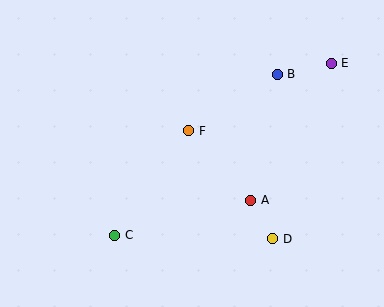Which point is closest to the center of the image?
Point F at (189, 131) is closest to the center.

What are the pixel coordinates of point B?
Point B is at (277, 74).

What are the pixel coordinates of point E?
Point E is at (331, 63).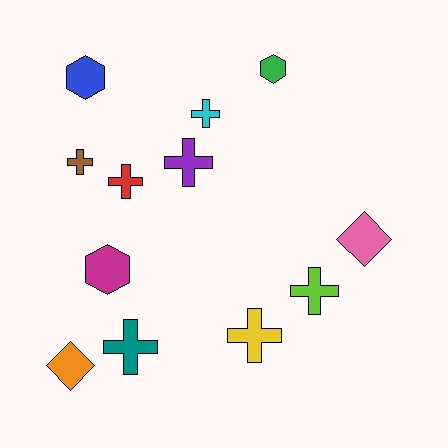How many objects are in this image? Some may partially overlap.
There are 12 objects.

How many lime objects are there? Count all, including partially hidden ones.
There is 1 lime object.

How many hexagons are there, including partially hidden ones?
There are 3 hexagons.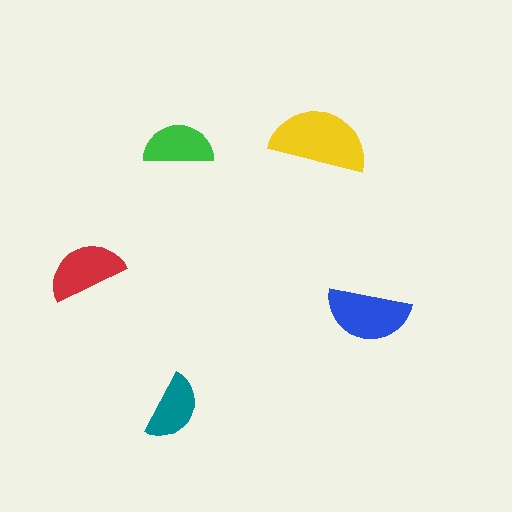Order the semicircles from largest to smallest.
the yellow one, the blue one, the red one, the green one, the teal one.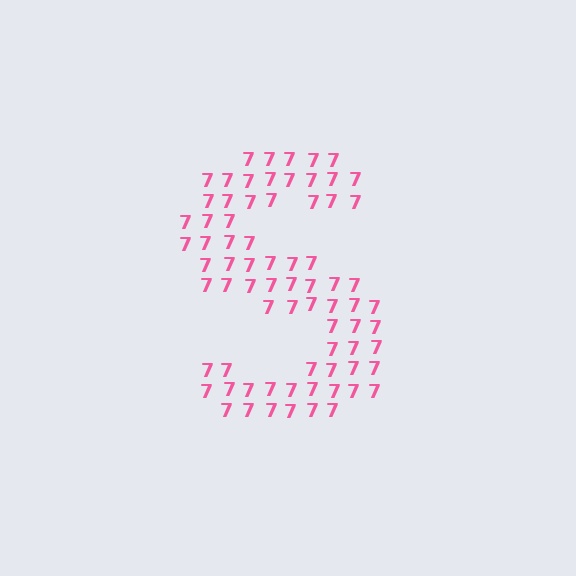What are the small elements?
The small elements are digit 7's.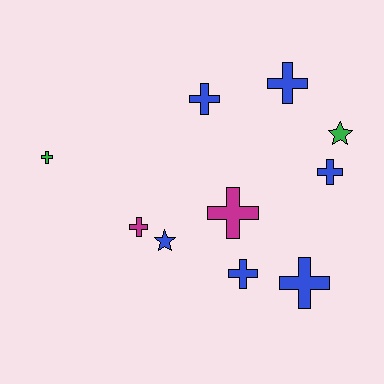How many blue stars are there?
There is 1 blue star.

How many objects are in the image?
There are 10 objects.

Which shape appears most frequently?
Cross, with 8 objects.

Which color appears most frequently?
Blue, with 6 objects.